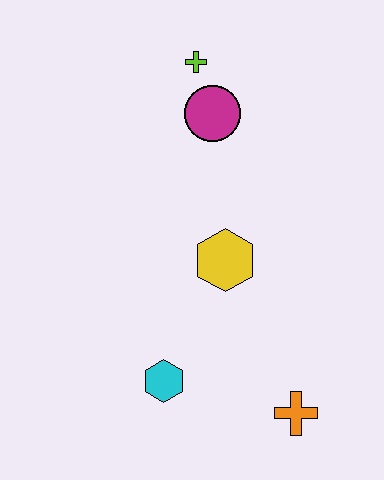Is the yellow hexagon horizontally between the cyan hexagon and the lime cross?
No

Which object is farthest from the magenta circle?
The orange cross is farthest from the magenta circle.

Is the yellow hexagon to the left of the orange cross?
Yes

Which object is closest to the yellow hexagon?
The cyan hexagon is closest to the yellow hexagon.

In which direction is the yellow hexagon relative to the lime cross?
The yellow hexagon is below the lime cross.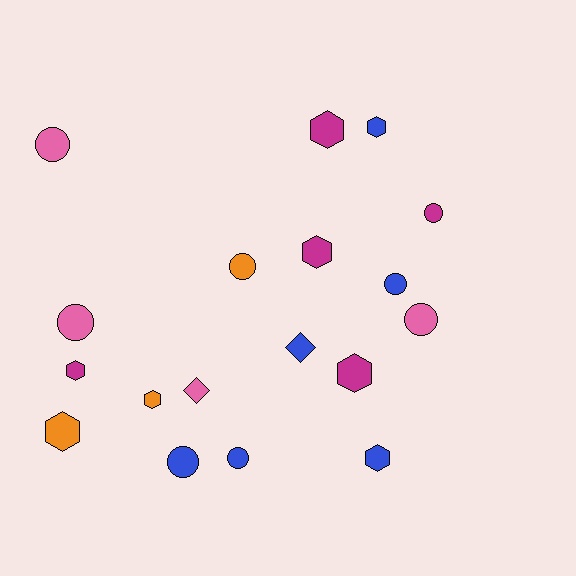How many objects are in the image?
There are 18 objects.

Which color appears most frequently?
Blue, with 6 objects.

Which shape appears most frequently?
Hexagon, with 8 objects.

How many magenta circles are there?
There is 1 magenta circle.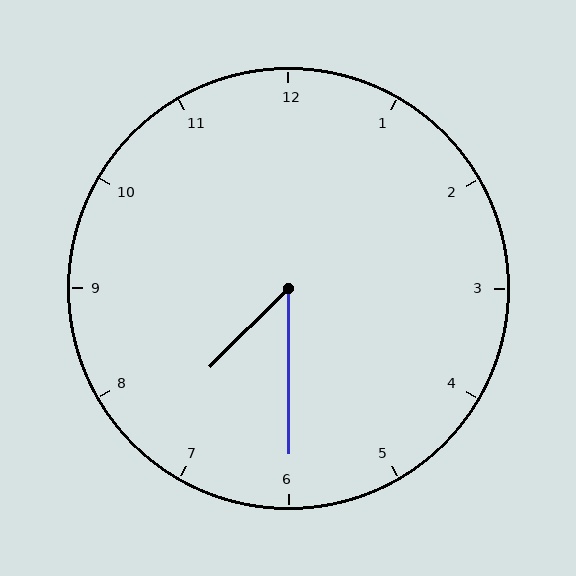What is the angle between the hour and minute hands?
Approximately 45 degrees.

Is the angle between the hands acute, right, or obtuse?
It is acute.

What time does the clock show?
7:30.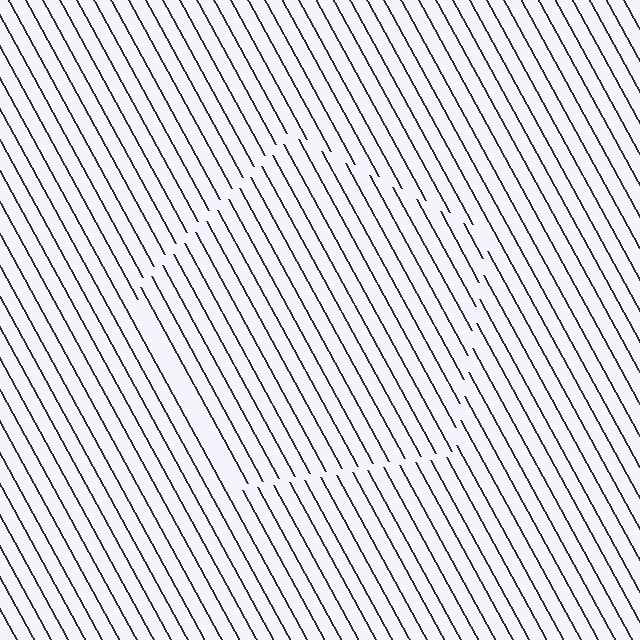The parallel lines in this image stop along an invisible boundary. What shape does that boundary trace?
An illusory pentagon. The interior of the shape contains the same grating, shifted by half a period — the contour is defined by the phase discontinuity where line-ends from the inner and outer gratings abut.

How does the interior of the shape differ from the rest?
The interior of the shape contains the same grating, shifted by half a period — the contour is defined by the phase discontinuity where line-ends from the inner and outer gratings abut.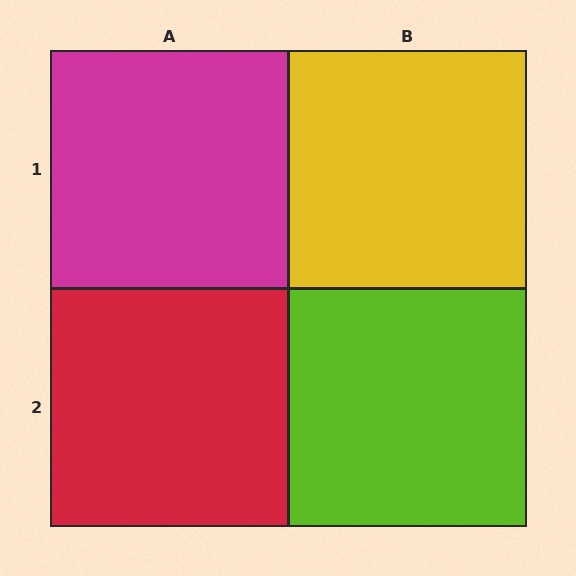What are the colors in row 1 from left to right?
Magenta, yellow.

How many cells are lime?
1 cell is lime.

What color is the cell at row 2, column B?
Lime.